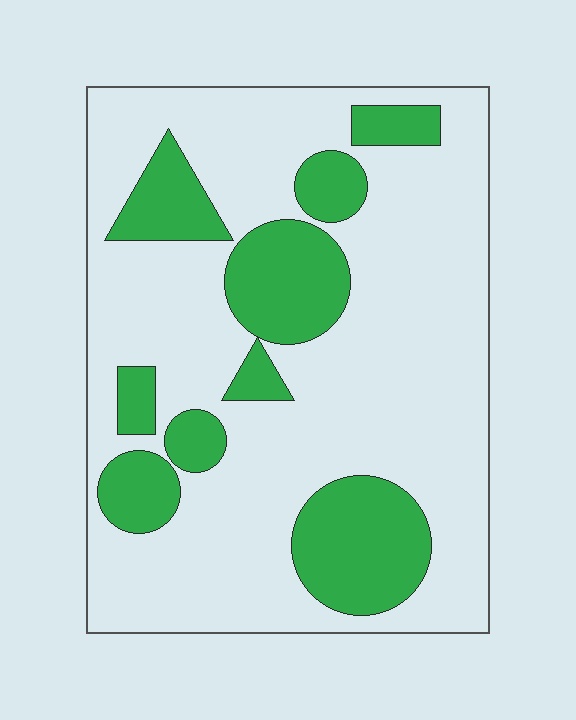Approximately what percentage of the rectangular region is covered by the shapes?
Approximately 25%.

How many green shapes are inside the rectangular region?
9.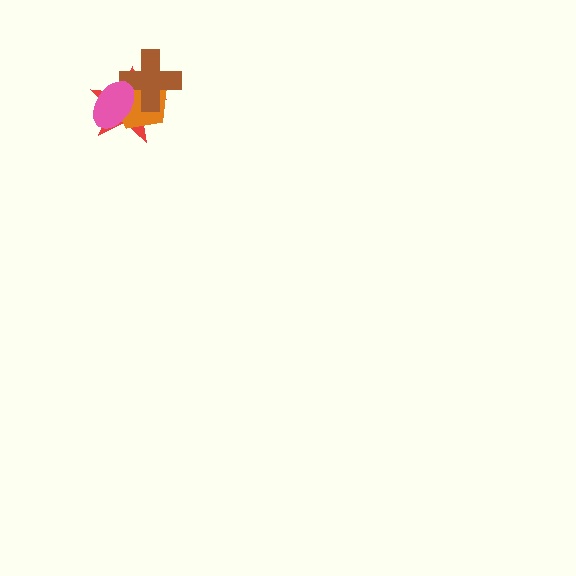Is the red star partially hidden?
Yes, it is partially covered by another shape.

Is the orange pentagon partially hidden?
Yes, it is partially covered by another shape.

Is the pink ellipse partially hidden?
No, no other shape covers it.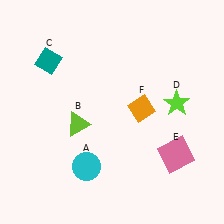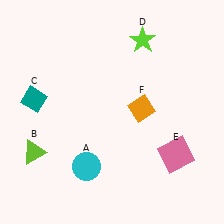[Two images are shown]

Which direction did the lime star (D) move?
The lime star (D) moved up.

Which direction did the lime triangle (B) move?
The lime triangle (B) moved left.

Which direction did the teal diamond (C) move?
The teal diamond (C) moved down.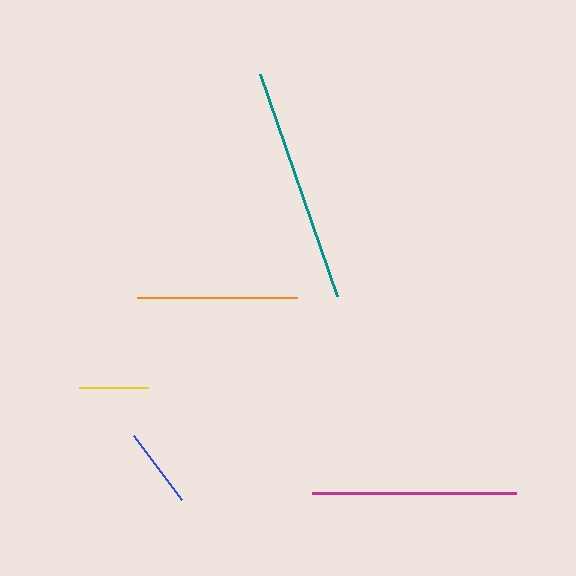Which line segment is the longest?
The teal line is the longest at approximately 235 pixels.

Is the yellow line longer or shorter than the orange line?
The orange line is longer than the yellow line.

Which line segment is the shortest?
The yellow line is the shortest at approximately 68 pixels.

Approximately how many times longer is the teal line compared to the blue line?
The teal line is approximately 2.9 times the length of the blue line.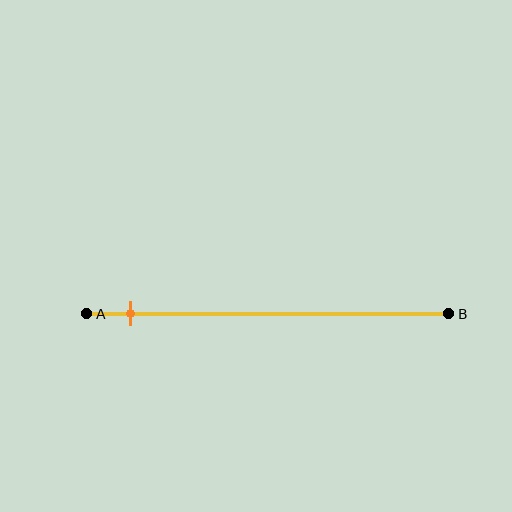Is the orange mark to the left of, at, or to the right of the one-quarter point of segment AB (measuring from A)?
The orange mark is to the left of the one-quarter point of segment AB.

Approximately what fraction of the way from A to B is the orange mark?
The orange mark is approximately 10% of the way from A to B.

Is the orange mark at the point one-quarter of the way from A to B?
No, the mark is at about 10% from A, not at the 25% one-quarter point.